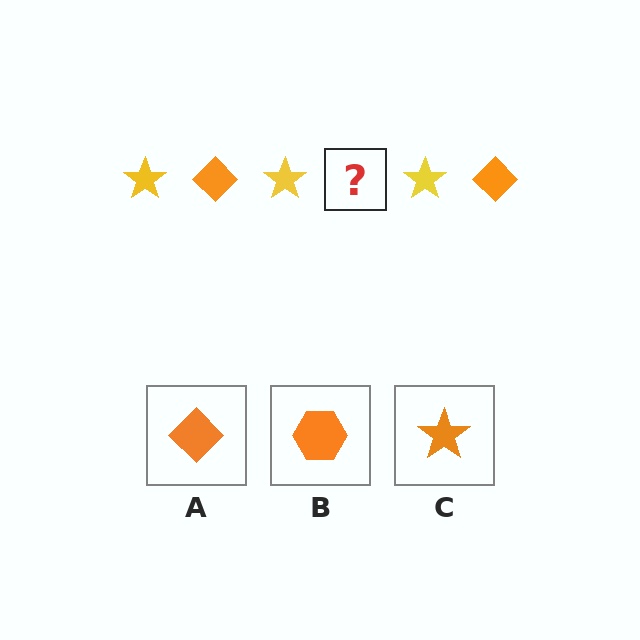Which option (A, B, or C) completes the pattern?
A.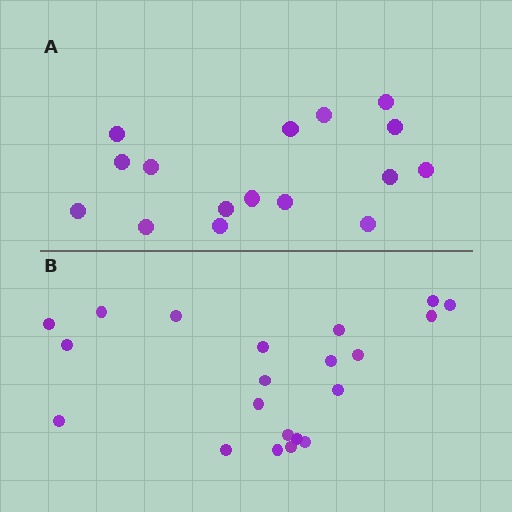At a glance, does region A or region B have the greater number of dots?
Region B (the bottom region) has more dots.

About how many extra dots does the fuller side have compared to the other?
Region B has about 5 more dots than region A.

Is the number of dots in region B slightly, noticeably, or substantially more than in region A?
Region B has noticeably more, but not dramatically so. The ratio is roughly 1.3 to 1.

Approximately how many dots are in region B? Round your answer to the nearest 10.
About 20 dots. (The exact count is 21, which rounds to 20.)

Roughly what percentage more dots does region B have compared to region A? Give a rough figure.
About 30% more.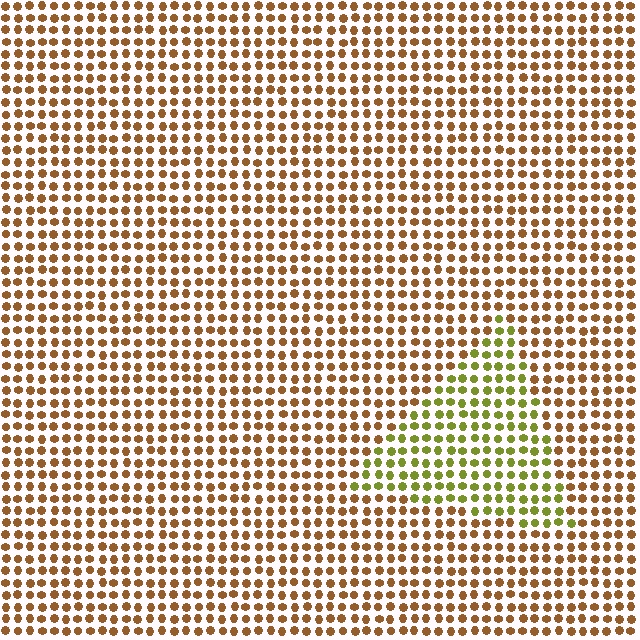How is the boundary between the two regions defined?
The boundary is defined purely by a slight shift in hue (about 46 degrees). Spacing, size, and orientation are identical on both sides.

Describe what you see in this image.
The image is filled with small brown elements in a uniform arrangement. A triangle-shaped region is visible where the elements are tinted to a slightly different hue, forming a subtle color boundary.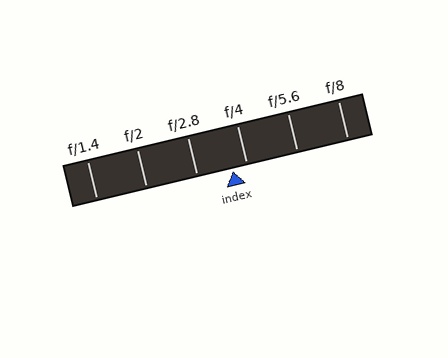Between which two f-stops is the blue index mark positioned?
The index mark is between f/2.8 and f/4.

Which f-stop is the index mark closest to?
The index mark is closest to f/4.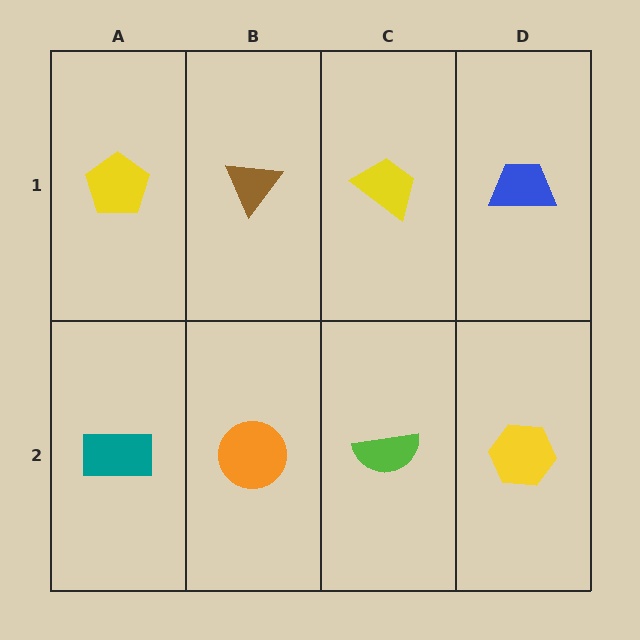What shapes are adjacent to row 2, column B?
A brown triangle (row 1, column B), a teal rectangle (row 2, column A), a lime semicircle (row 2, column C).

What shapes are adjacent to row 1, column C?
A lime semicircle (row 2, column C), a brown triangle (row 1, column B), a blue trapezoid (row 1, column D).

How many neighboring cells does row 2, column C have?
3.